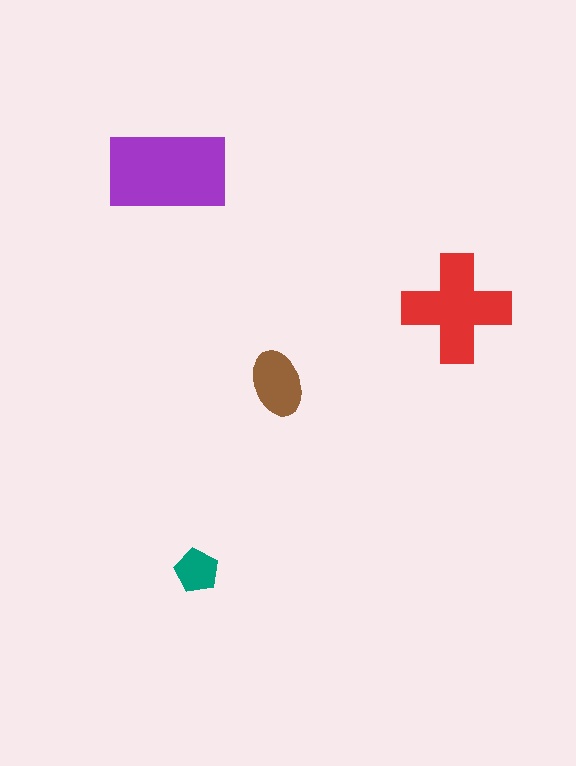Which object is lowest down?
The teal pentagon is bottommost.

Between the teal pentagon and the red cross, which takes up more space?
The red cross.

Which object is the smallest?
The teal pentagon.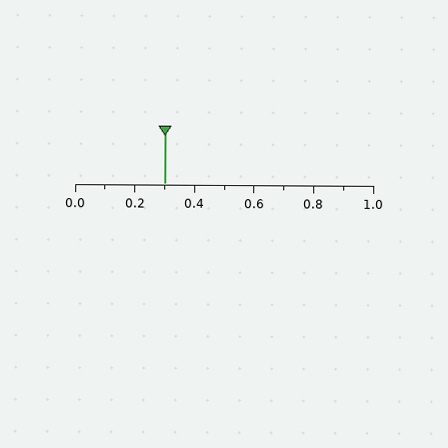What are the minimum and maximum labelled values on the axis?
The axis runs from 0.0 to 1.0.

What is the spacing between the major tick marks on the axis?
The major ticks are spaced 0.2 apart.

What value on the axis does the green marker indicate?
The marker indicates approximately 0.3.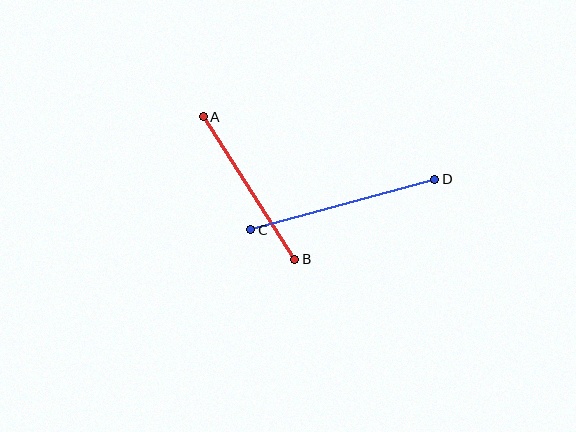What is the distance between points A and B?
The distance is approximately 170 pixels.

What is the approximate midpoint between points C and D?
The midpoint is at approximately (343, 204) pixels.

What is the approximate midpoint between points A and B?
The midpoint is at approximately (249, 188) pixels.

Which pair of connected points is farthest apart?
Points C and D are farthest apart.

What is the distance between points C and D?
The distance is approximately 191 pixels.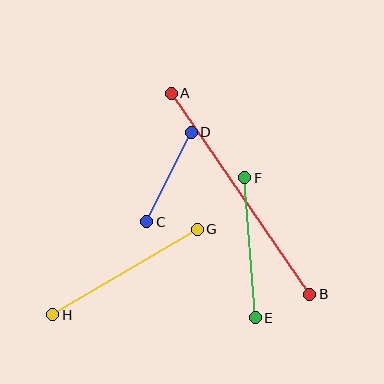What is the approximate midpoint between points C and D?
The midpoint is at approximately (169, 177) pixels.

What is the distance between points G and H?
The distance is approximately 168 pixels.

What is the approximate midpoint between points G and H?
The midpoint is at approximately (125, 272) pixels.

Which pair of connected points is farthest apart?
Points A and B are farthest apart.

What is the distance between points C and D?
The distance is approximately 100 pixels.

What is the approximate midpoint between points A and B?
The midpoint is at approximately (240, 194) pixels.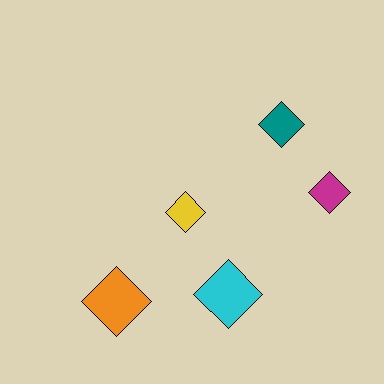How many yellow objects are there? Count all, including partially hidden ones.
There is 1 yellow object.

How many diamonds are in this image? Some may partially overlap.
There are 5 diamonds.